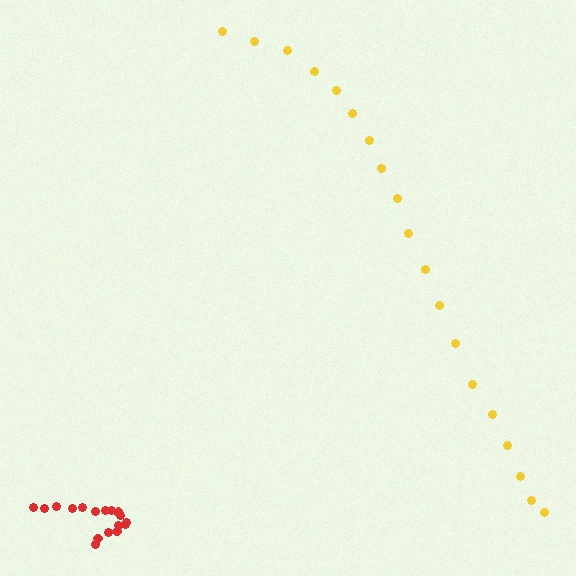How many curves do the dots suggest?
There are 2 distinct paths.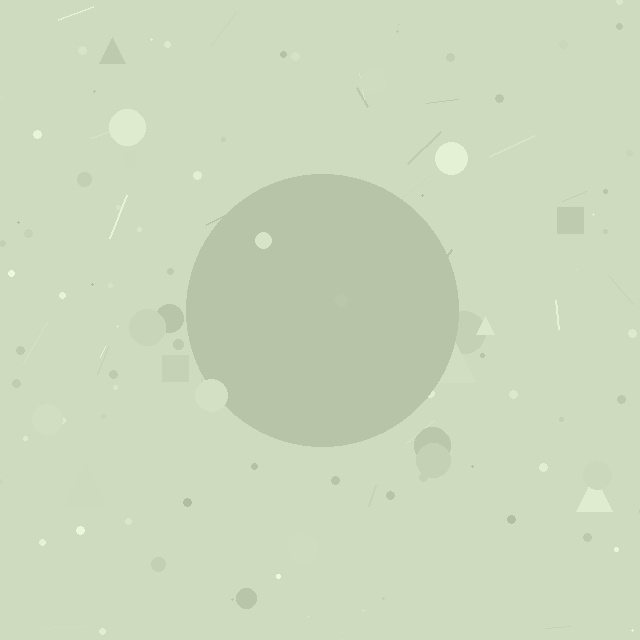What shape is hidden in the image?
A circle is hidden in the image.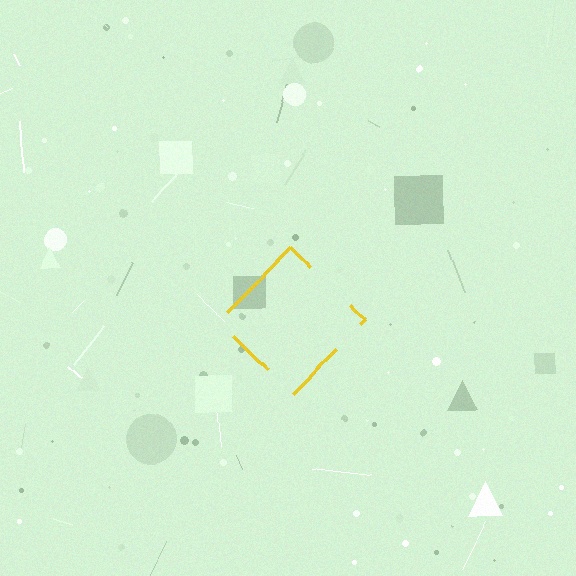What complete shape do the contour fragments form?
The contour fragments form a diamond.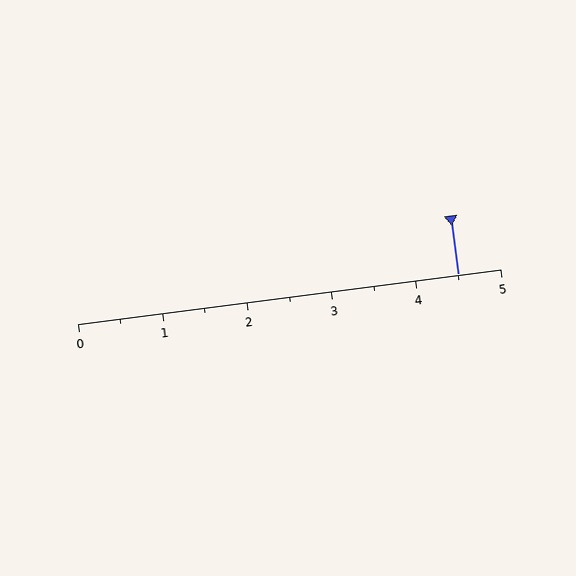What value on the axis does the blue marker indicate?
The marker indicates approximately 4.5.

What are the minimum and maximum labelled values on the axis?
The axis runs from 0 to 5.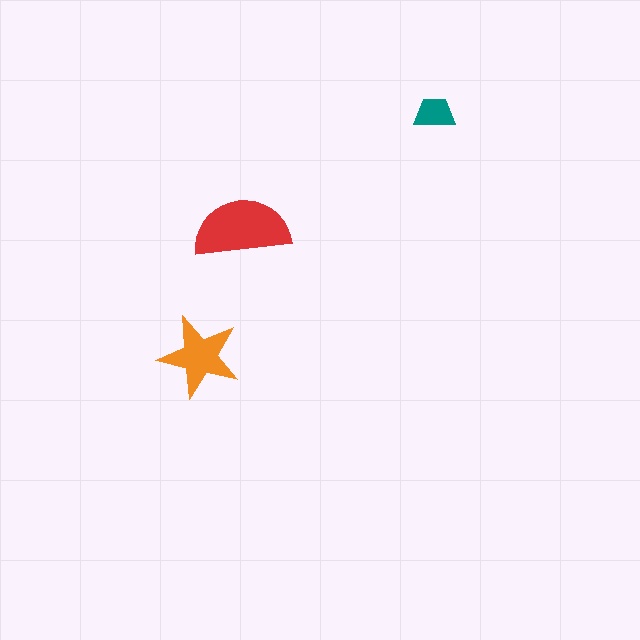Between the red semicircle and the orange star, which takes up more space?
The red semicircle.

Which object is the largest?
The red semicircle.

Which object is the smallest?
The teal trapezoid.